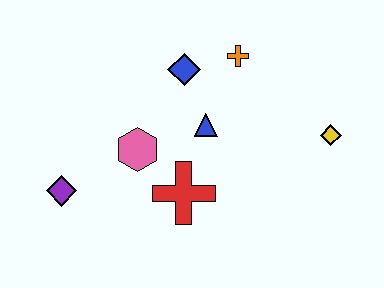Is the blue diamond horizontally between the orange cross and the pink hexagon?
Yes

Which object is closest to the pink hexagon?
The red cross is closest to the pink hexagon.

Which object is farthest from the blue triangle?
The purple diamond is farthest from the blue triangle.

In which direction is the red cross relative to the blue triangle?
The red cross is below the blue triangle.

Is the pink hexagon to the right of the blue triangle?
No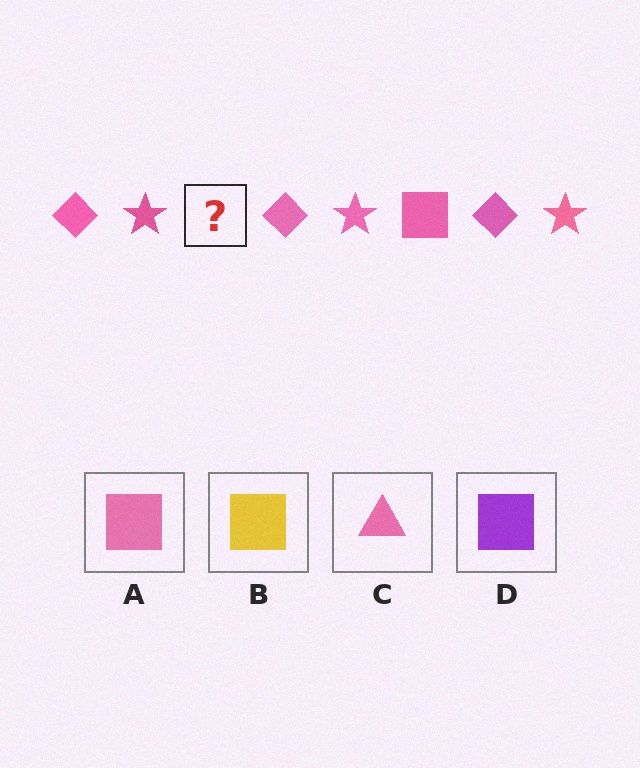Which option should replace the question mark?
Option A.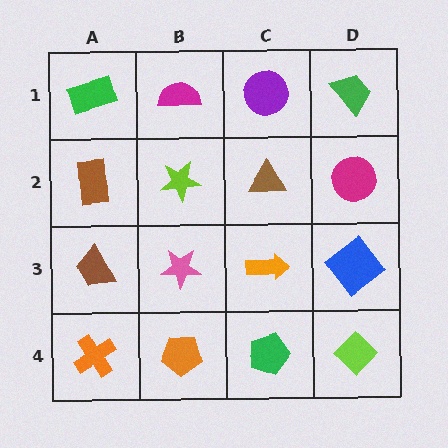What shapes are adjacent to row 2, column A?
A green rectangle (row 1, column A), a brown trapezoid (row 3, column A), a lime star (row 2, column B).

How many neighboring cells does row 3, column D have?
3.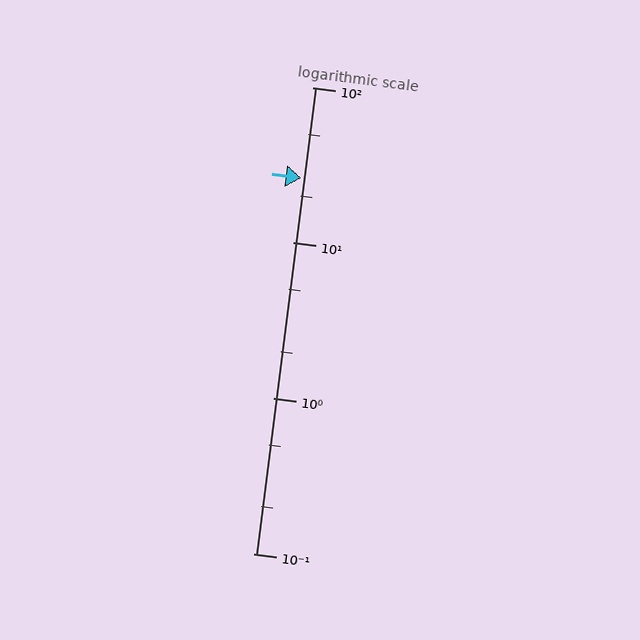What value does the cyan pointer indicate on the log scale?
The pointer indicates approximately 26.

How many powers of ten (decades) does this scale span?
The scale spans 3 decades, from 0.1 to 100.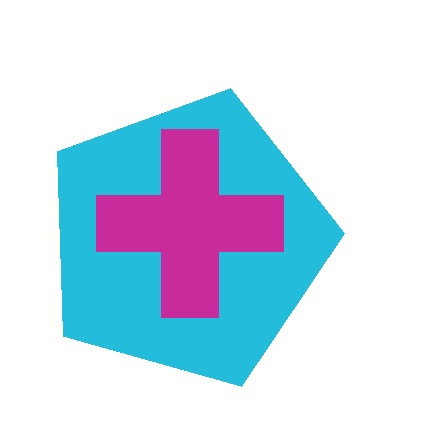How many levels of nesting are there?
2.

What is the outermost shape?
The cyan pentagon.